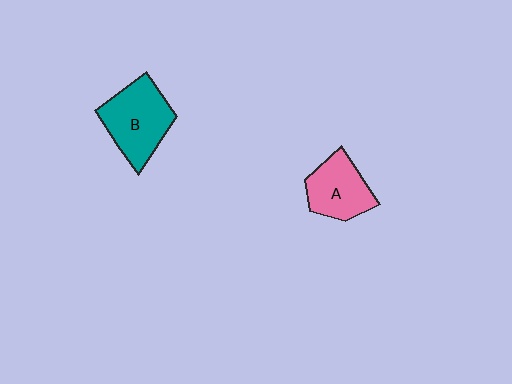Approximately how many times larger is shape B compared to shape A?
Approximately 1.3 times.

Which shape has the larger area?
Shape B (teal).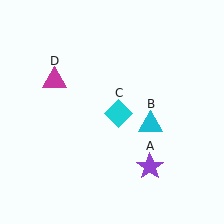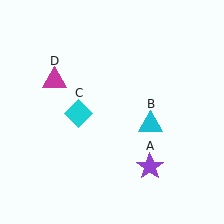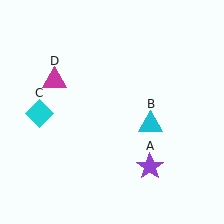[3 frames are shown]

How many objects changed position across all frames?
1 object changed position: cyan diamond (object C).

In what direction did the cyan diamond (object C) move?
The cyan diamond (object C) moved left.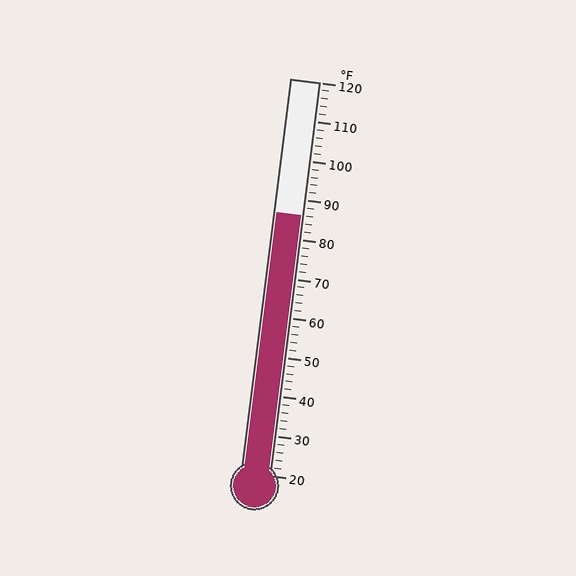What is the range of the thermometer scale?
The thermometer scale ranges from 20°F to 120°F.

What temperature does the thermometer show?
The thermometer shows approximately 86°F.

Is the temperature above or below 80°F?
The temperature is above 80°F.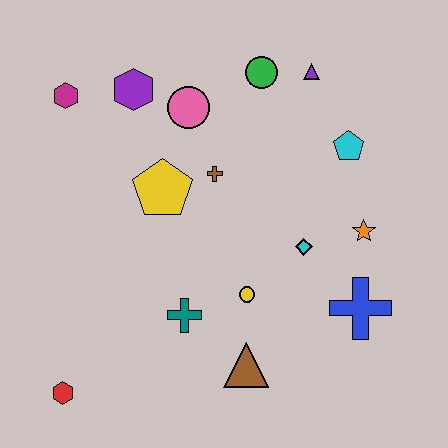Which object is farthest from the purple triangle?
The red hexagon is farthest from the purple triangle.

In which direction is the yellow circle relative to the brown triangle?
The yellow circle is above the brown triangle.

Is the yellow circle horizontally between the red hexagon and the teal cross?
No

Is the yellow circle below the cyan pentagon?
Yes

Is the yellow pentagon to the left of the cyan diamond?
Yes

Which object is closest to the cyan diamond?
The orange star is closest to the cyan diamond.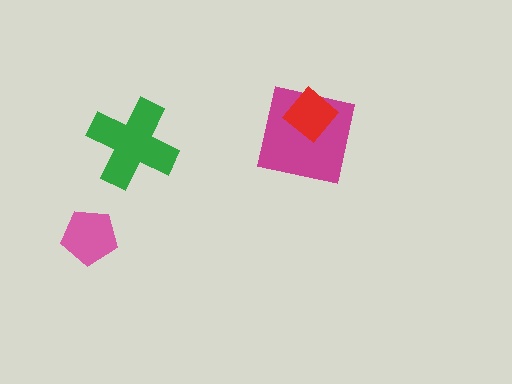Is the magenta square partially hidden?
Yes, it is partially covered by another shape.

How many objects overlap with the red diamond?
1 object overlaps with the red diamond.